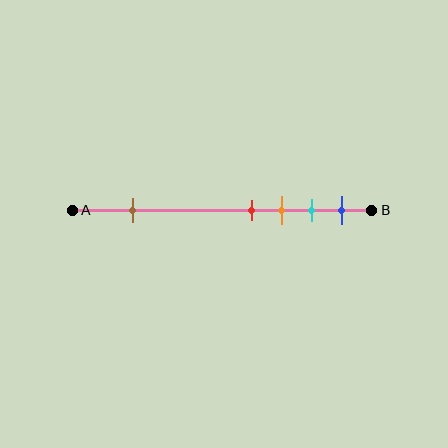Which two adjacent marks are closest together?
The red and orange marks are the closest adjacent pair.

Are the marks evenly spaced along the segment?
No, the marks are not evenly spaced.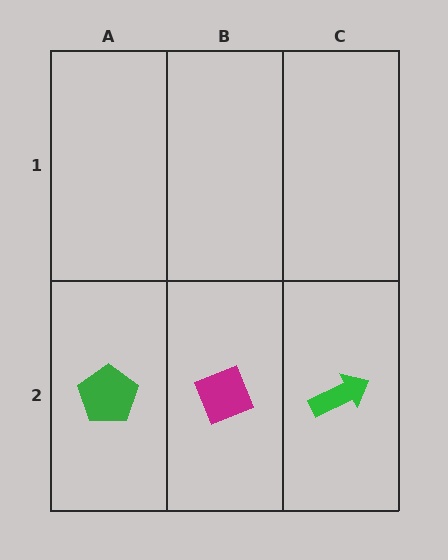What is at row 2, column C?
A green arrow.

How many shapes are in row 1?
0 shapes.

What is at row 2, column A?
A green pentagon.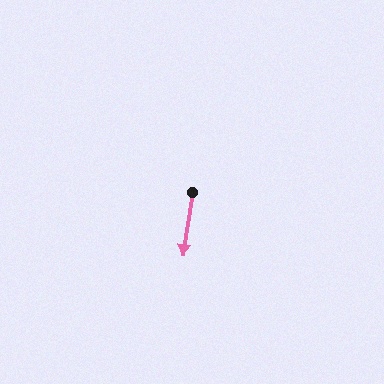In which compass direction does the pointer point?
South.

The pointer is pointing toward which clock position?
Roughly 6 o'clock.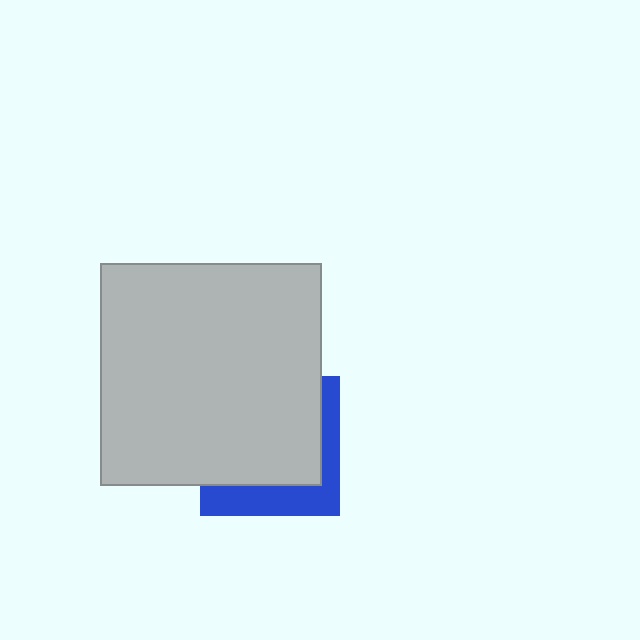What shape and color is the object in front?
The object in front is a light gray square.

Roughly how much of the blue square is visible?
A small part of it is visible (roughly 32%).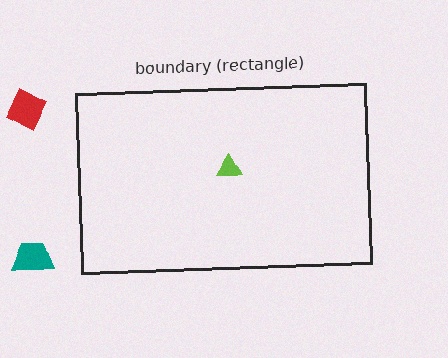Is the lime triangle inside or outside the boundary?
Inside.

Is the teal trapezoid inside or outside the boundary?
Outside.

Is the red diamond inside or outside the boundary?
Outside.